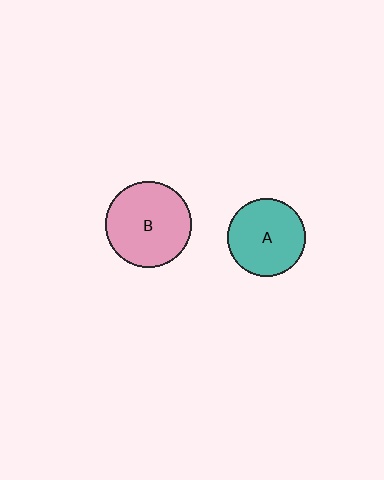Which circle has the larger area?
Circle B (pink).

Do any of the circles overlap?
No, none of the circles overlap.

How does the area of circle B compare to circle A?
Approximately 1.2 times.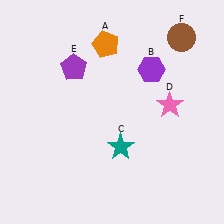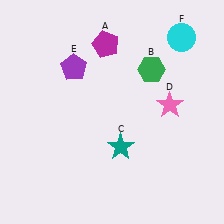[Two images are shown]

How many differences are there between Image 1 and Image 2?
There are 3 differences between the two images.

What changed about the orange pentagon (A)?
In Image 1, A is orange. In Image 2, it changed to magenta.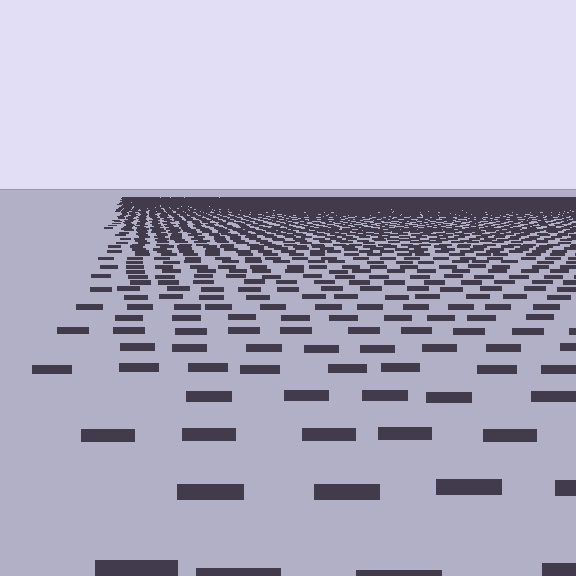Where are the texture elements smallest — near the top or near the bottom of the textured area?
Near the top.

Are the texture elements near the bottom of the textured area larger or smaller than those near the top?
Larger. Near the bottom, elements are closer to the viewer and appear at a bigger on-screen size.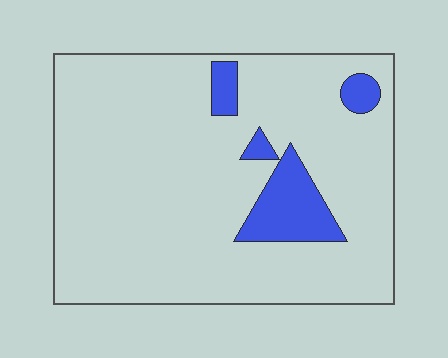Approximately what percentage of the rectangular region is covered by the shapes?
Approximately 10%.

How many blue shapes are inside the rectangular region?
4.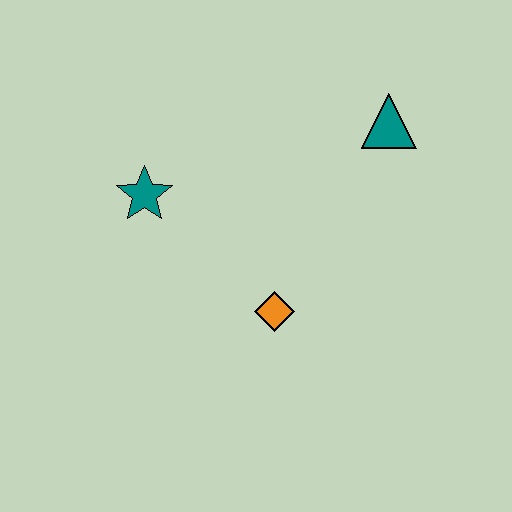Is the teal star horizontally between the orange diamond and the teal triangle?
No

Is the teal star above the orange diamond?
Yes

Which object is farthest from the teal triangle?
The teal star is farthest from the teal triangle.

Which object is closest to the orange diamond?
The teal star is closest to the orange diamond.